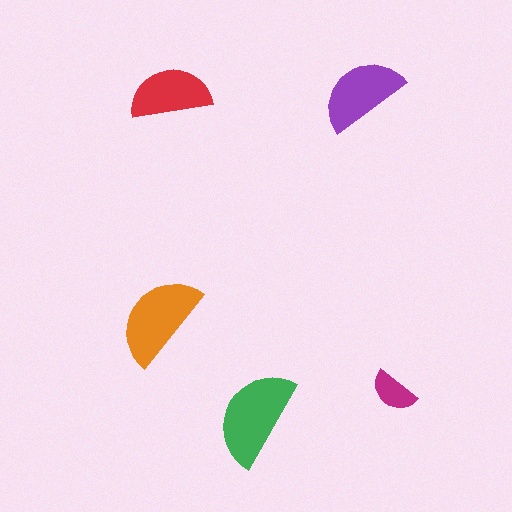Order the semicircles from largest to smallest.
the green one, the orange one, the purple one, the red one, the magenta one.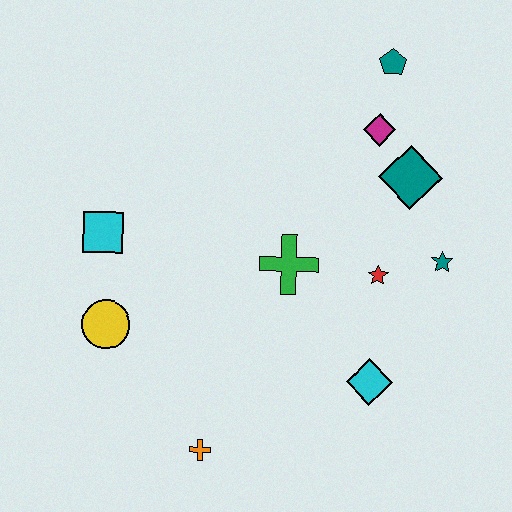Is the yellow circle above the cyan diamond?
Yes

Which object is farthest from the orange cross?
The teal pentagon is farthest from the orange cross.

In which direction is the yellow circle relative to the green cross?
The yellow circle is to the left of the green cross.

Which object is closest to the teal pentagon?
The magenta diamond is closest to the teal pentagon.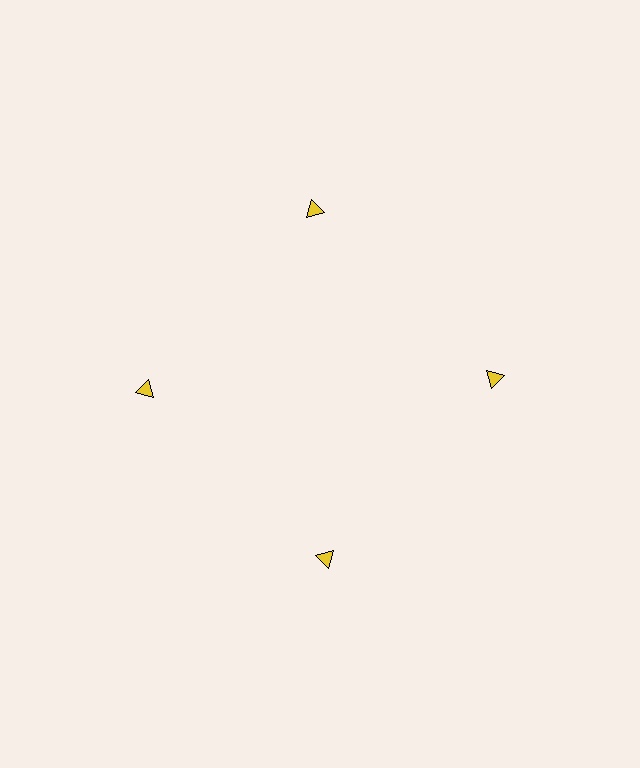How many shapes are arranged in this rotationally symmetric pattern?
There are 4 shapes, arranged in 4 groups of 1.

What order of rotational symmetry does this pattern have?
This pattern has 4-fold rotational symmetry.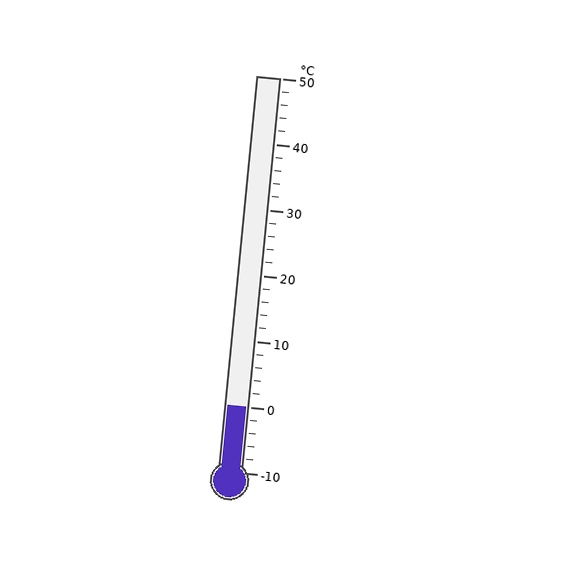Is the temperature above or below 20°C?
The temperature is below 20°C.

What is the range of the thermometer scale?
The thermometer scale ranges from -10°C to 50°C.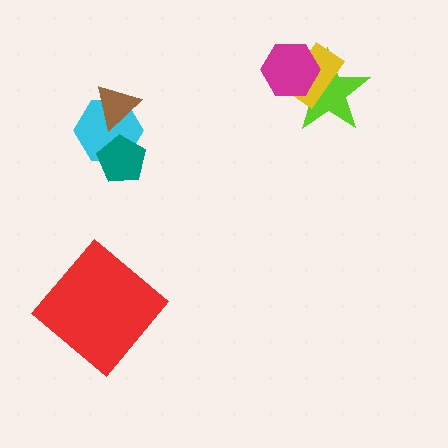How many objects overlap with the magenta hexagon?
2 objects overlap with the magenta hexagon.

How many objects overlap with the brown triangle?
1 object overlaps with the brown triangle.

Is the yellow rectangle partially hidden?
Yes, it is partially covered by another shape.